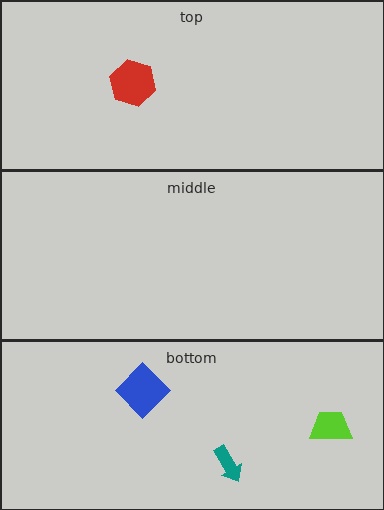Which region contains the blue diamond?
The bottom region.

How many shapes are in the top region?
1.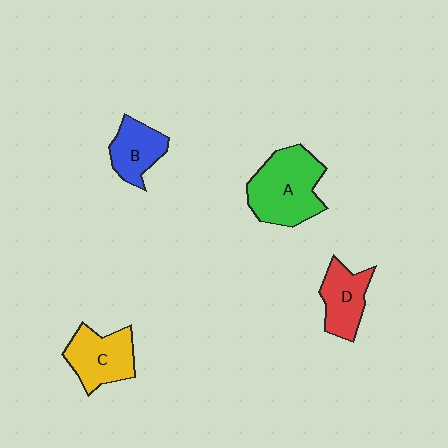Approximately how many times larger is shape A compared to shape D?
Approximately 1.6 times.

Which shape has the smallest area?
Shape B (blue).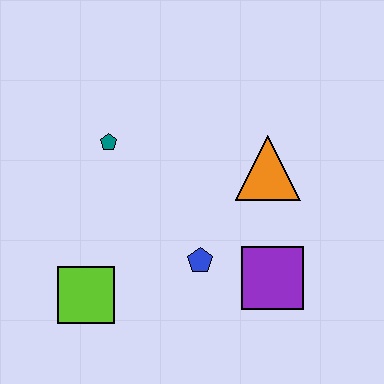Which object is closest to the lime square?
The blue pentagon is closest to the lime square.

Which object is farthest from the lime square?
The orange triangle is farthest from the lime square.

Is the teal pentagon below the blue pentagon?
No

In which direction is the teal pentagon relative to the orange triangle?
The teal pentagon is to the left of the orange triangle.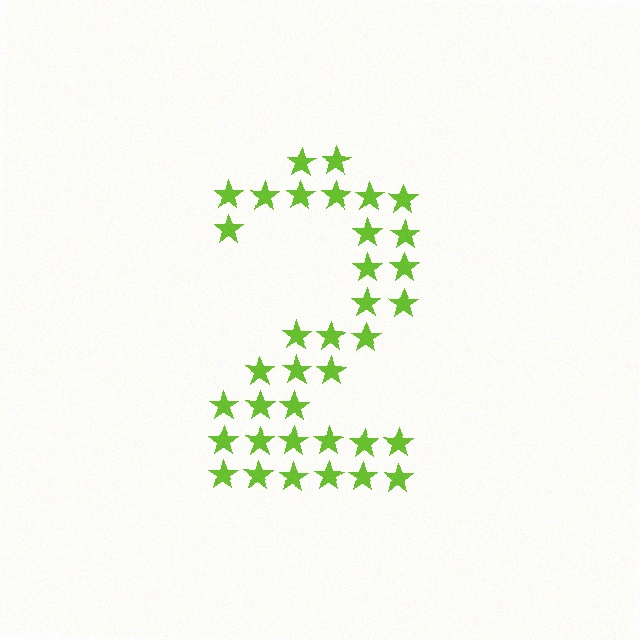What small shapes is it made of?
It is made of small stars.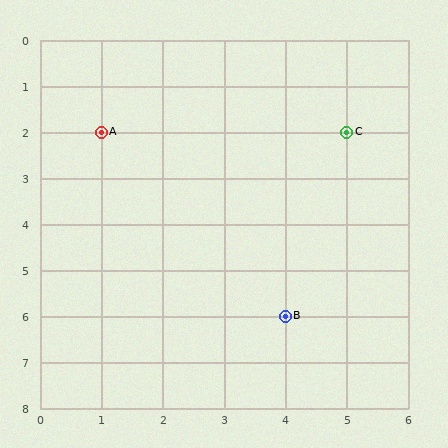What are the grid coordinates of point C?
Point C is at grid coordinates (5, 2).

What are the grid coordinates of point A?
Point A is at grid coordinates (1, 2).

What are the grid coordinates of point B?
Point B is at grid coordinates (4, 6).